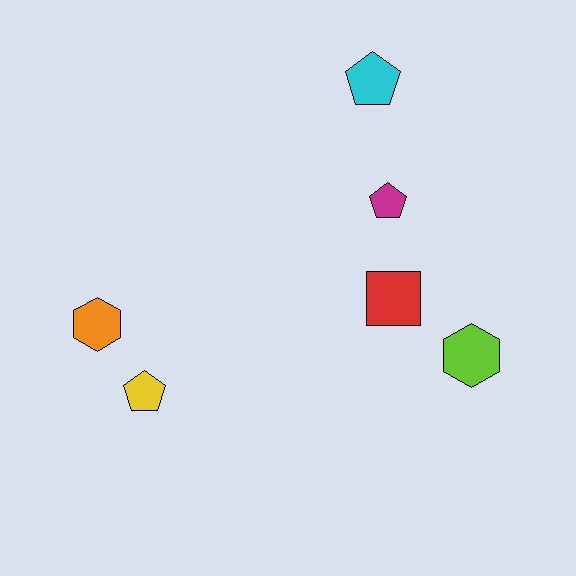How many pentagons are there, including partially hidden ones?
There are 3 pentagons.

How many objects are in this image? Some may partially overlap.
There are 6 objects.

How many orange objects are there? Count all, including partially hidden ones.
There is 1 orange object.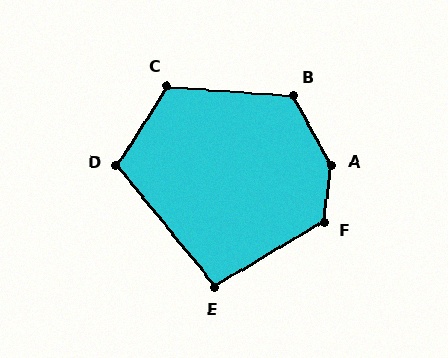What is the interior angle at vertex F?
Approximately 129 degrees (obtuse).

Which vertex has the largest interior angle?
A, at approximately 143 degrees.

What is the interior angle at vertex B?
Approximately 123 degrees (obtuse).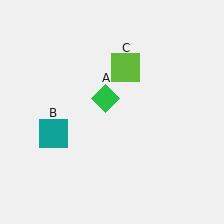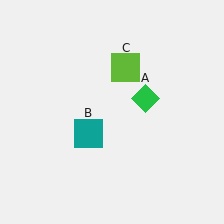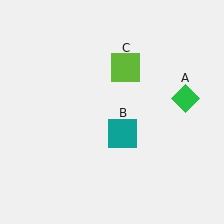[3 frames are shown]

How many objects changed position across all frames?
2 objects changed position: green diamond (object A), teal square (object B).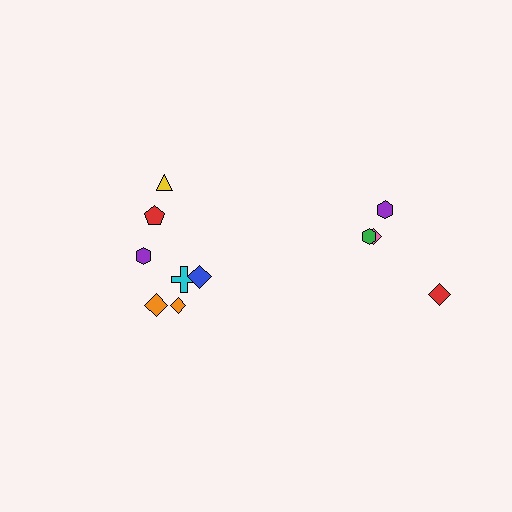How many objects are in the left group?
There are 7 objects.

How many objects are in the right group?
There are 4 objects.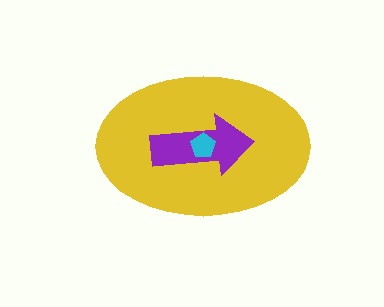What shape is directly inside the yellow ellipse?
The purple arrow.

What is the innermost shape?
The cyan pentagon.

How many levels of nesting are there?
3.